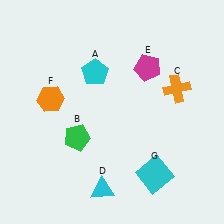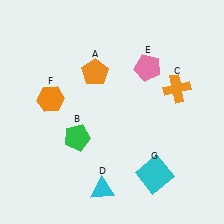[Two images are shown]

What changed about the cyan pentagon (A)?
In Image 1, A is cyan. In Image 2, it changed to orange.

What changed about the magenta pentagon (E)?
In Image 1, E is magenta. In Image 2, it changed to pink.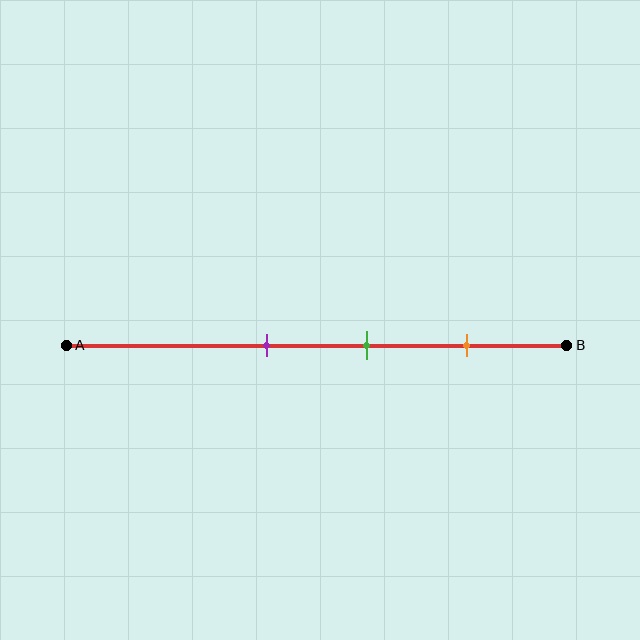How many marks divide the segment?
There are 3 marks dividing the segment.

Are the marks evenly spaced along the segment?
Yes, the marks are approximately evenly spaced.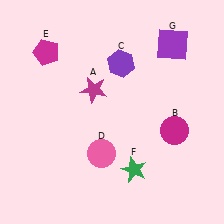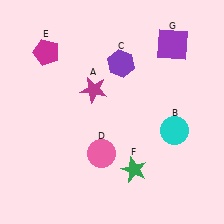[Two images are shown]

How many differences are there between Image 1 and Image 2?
There is 1 difference between the two images.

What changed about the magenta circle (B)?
In Image 1, B is magenta. In Image 2, it changed to cyan.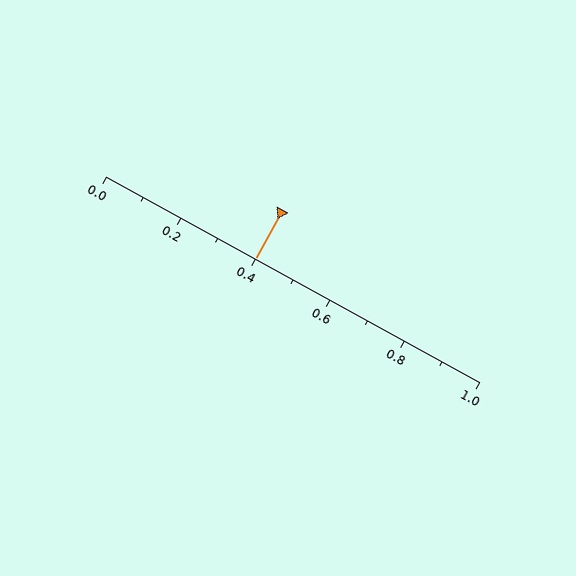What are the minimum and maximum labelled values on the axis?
The axis runs from 0.0 to 1.0.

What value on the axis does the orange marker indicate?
The marker indicates approximately 0.4.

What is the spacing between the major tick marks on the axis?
The major ticks are spaced 0.2 apart.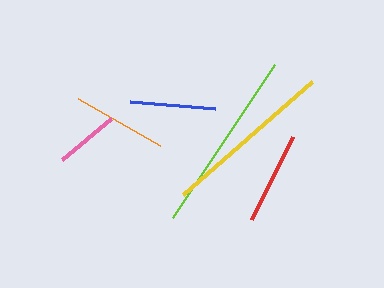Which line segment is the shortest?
The pink line is the shortest at approximately 64 pixels.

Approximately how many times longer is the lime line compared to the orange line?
The lime line is approximately 1.9 times the length of the orange line.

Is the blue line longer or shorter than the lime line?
The lime line is longer than the blue line.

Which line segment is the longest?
The lime line is the longest at approximately 184 pixels.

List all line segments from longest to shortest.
From longest to shortest: lime, yellow, orange, red, blue, pink.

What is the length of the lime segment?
The lime segment is approximately 184 pixels long.